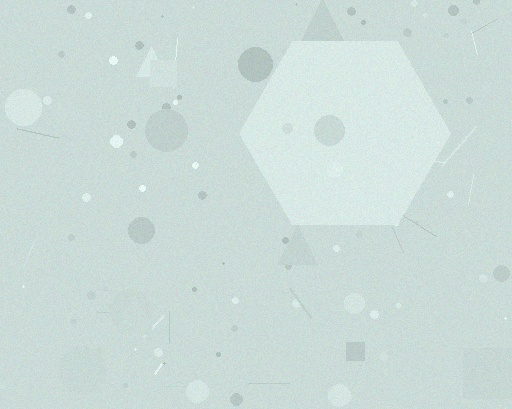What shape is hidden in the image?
A hexagon is hidden in the image.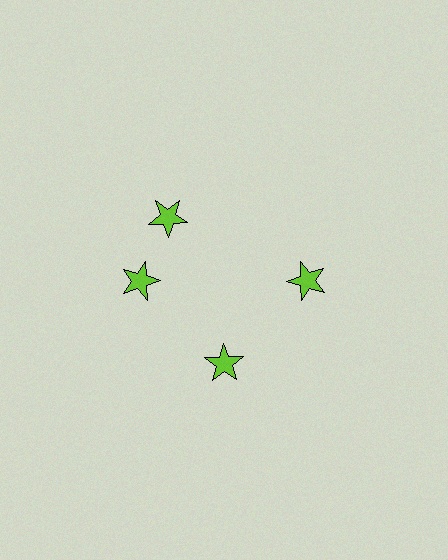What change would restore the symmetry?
The symmetry would be restored by rotating it back into even spacing with its neighbors so that all 4 stars sit at equal angles and equal distance from the center.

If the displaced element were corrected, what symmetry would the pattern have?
It would have 4-fold rotational symmetry — the pattern would map onto itself every 90 degrees.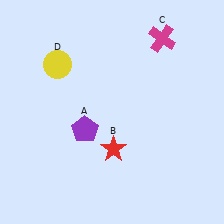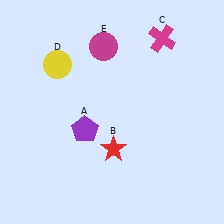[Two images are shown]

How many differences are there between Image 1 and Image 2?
There is 1 difference between the two images.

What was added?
A magenta circle (E) was added in Image 2.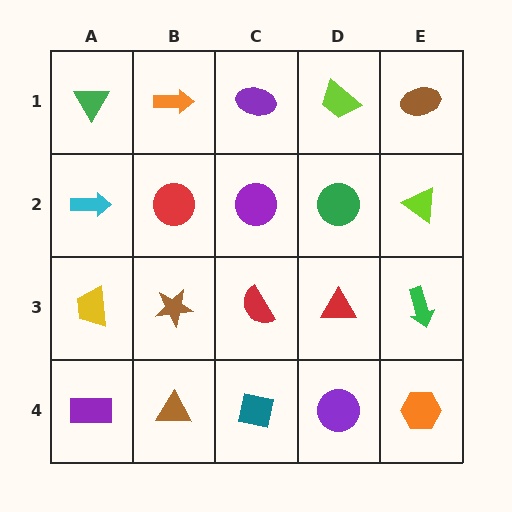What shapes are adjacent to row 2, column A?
A green triangle (row 1, column A), a yellow trapezoid (row 3, column A), a red circle (row 2, column B).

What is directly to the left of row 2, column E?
A green circle.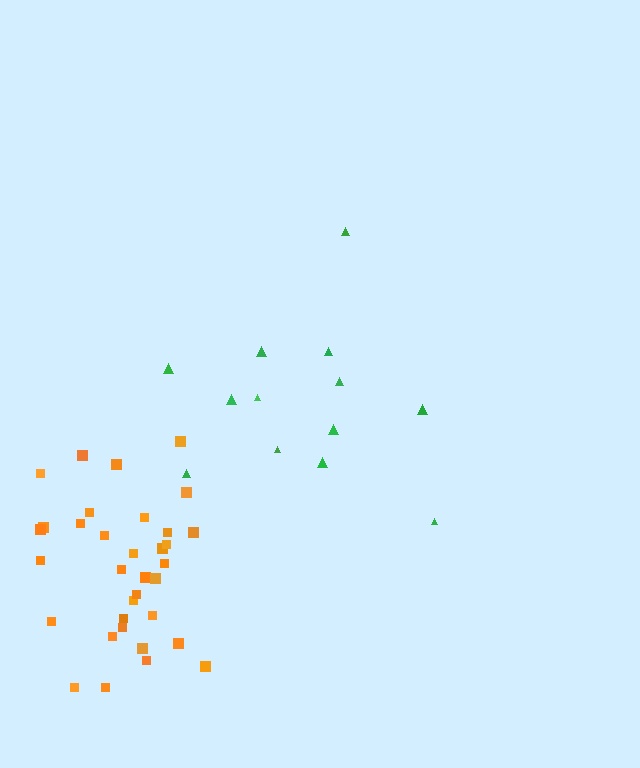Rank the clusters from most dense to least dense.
orange, green.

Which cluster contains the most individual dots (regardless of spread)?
Orange (34).